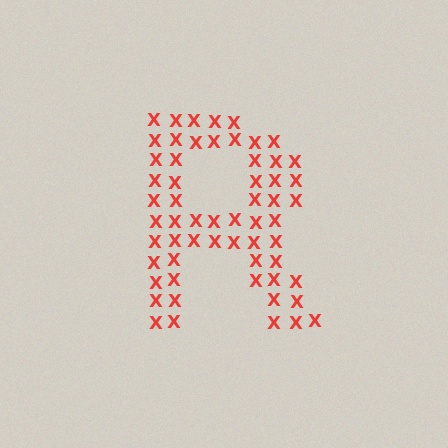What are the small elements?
The small elements are letter X's.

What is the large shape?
The large shape is the letter R.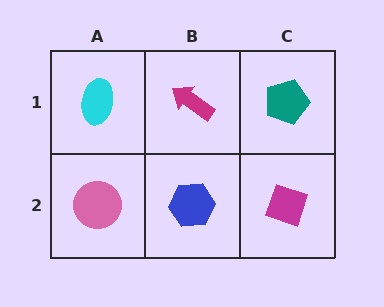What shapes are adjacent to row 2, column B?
A magenta arrow (row 1, column B), a pink circle (row 2, column A), a magenta diamond (row 2, column C).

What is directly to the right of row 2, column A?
A blue hexagon.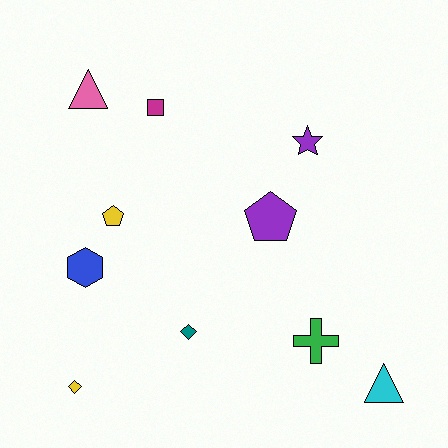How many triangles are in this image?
There are 2 triangles.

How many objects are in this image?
There are 10 objects.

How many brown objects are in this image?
There are no brown objects.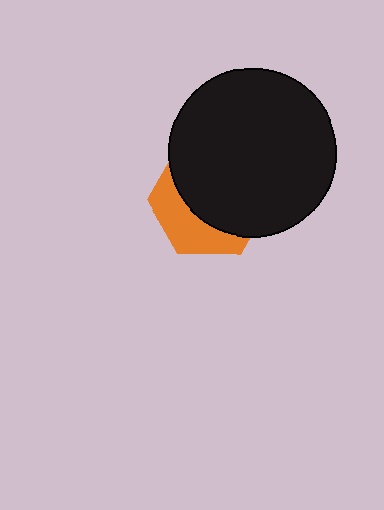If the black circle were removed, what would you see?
You would see the complete orange hexagon.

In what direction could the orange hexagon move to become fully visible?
The orange hexagon could move toward the lower-left. That would shift it out from behind the black circle entirely.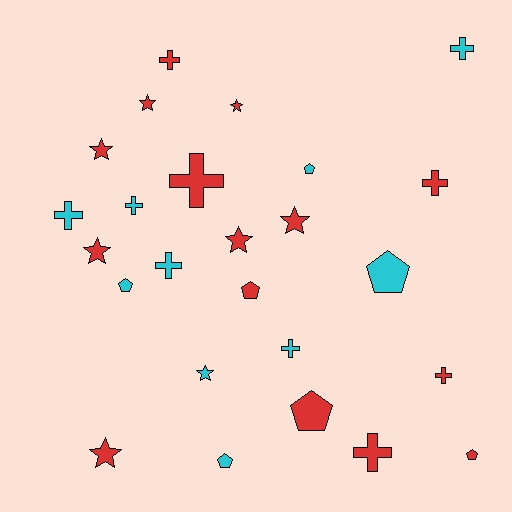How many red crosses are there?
There are 5 red crosses.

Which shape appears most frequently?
Cross, with 10 objects.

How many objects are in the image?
There are 25 objects.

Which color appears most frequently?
Red, with 15 objects.